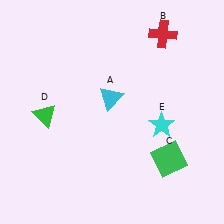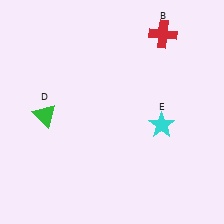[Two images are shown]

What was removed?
The cyan triangle (A), the green square (C) were removed in Image 2.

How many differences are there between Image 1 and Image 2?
There are 2 differences between the two images.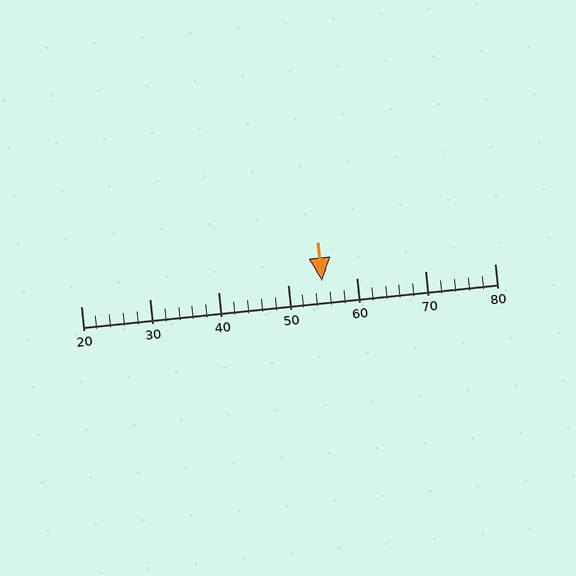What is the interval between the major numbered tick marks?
The major tick marks are spaced 10 units apart.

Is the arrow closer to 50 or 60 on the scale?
The arrow is closer to 60.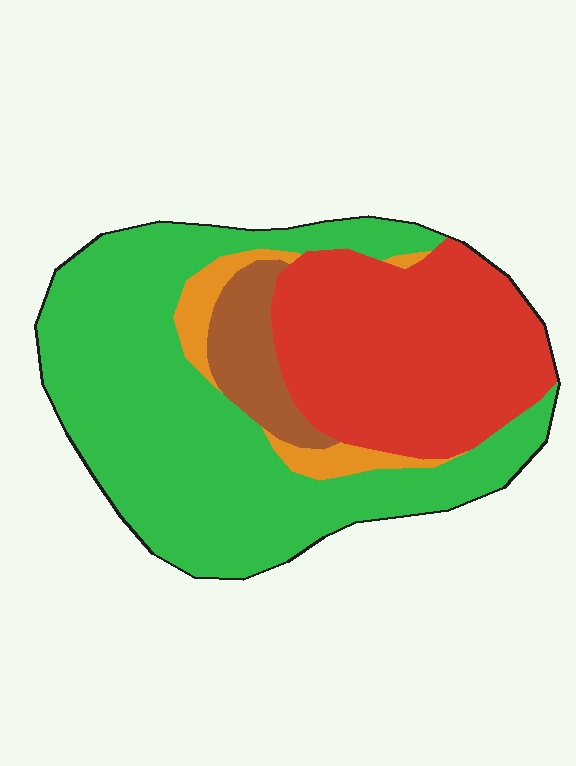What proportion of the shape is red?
Red covers around 35% of the shape.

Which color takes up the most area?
Green, at roughly 55%.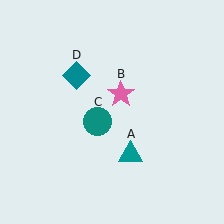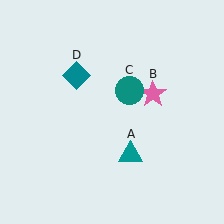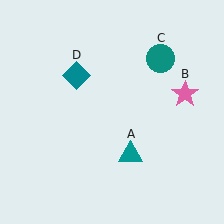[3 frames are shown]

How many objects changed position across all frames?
2 objects changed position: pink star (object B), teal circle (object C).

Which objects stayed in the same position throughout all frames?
Teal triangle (object A) and teal diamond (object D) remained stationary.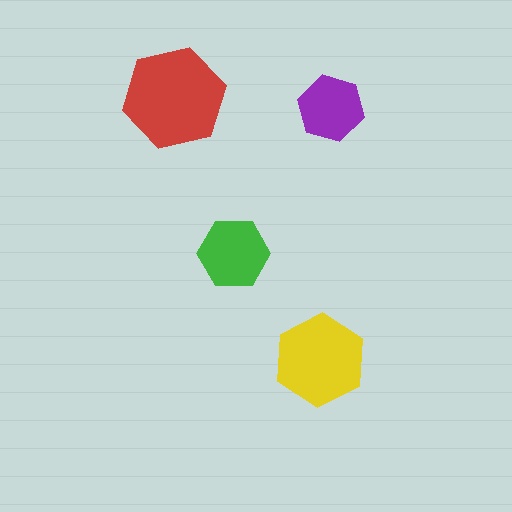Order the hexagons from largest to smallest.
the red one, the yellow one, the green one, the purple one.